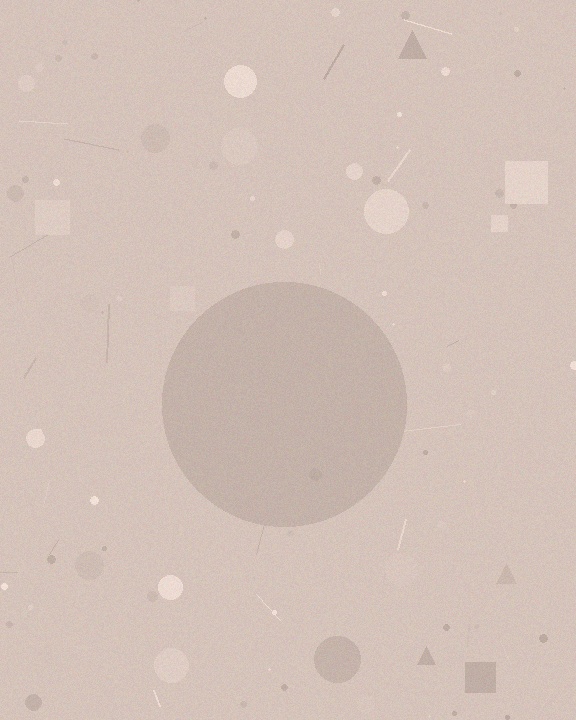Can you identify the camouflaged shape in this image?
The camouflaged shape is a circle.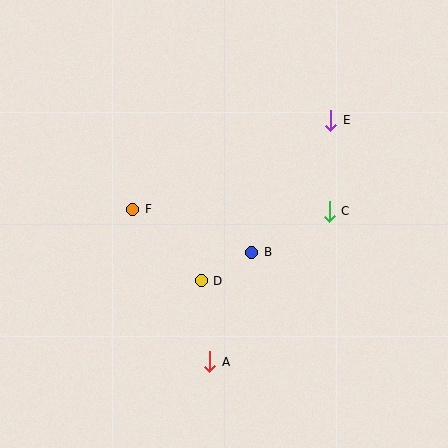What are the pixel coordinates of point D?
Point D is at (201, 281).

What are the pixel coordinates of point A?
Point A is at (210, 362).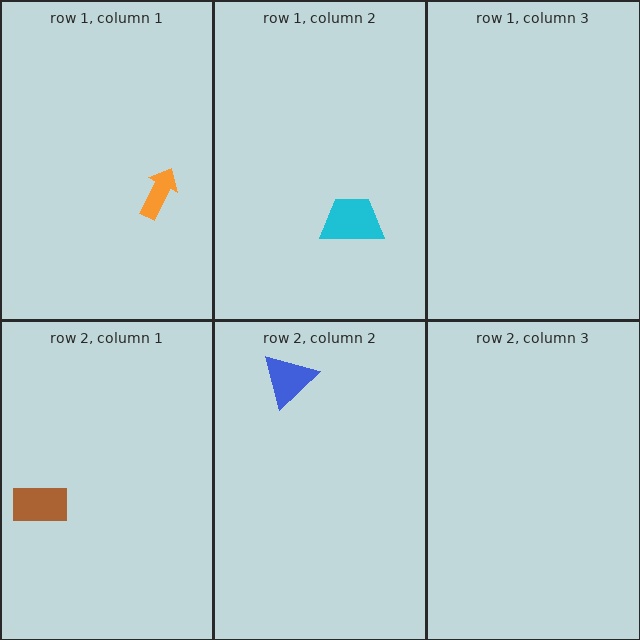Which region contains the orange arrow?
The row 1, column 1 region.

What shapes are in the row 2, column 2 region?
The blue triangle.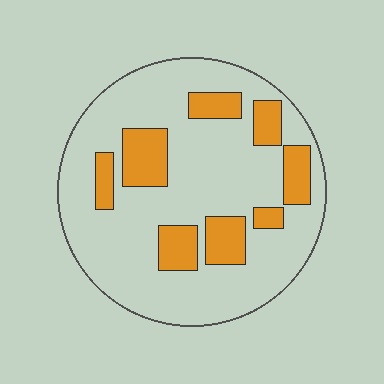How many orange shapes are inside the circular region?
8.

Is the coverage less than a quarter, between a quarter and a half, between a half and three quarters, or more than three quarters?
Less than a quarter.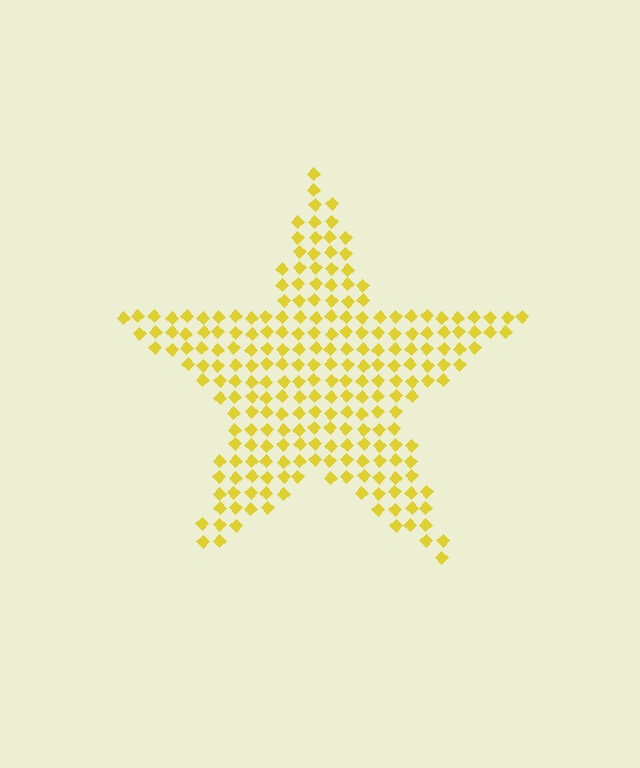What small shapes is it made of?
It is made of small diamonds.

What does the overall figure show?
The overall figure shows a star.